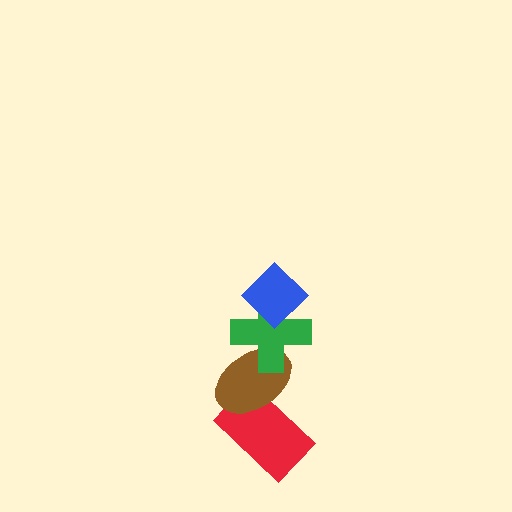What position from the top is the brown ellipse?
The brown ellipse is 3rd from the top.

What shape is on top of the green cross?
The blue diamond is on top of the green cross.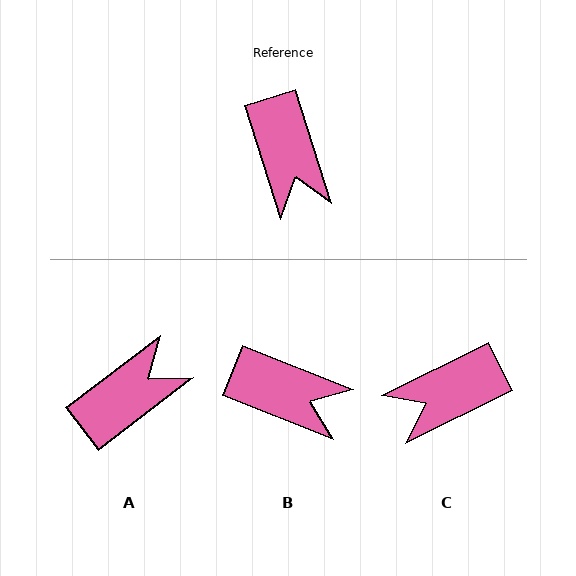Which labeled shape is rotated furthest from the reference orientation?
A, about 110 degrees away.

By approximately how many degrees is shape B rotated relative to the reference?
Approximately 51 degrees counter-clockwise.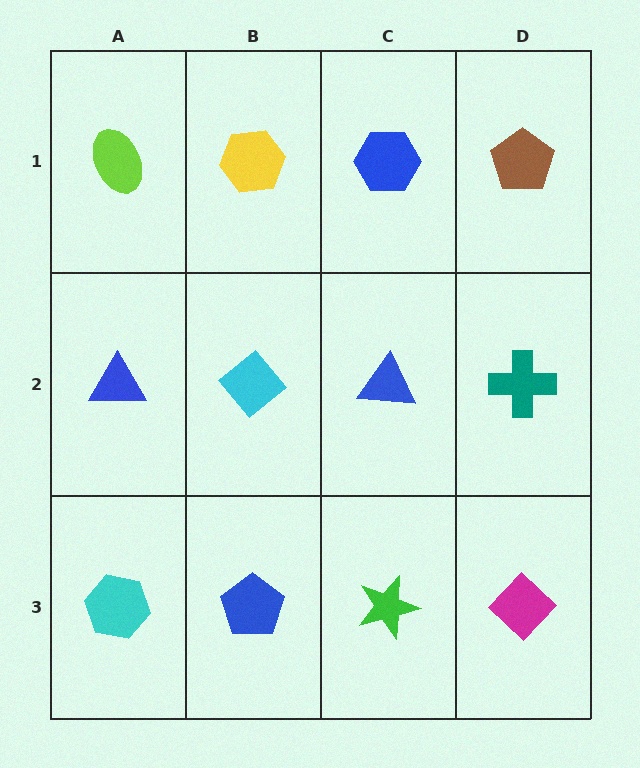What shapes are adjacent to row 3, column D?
A teal cross (row 2, column D), a green star (row 3, column C).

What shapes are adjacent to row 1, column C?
A blue triangle (row 2, column C), a yellow hexagon (row 1, column B), a brown pentagon (row 1, column D).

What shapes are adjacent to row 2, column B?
A yellow hexagon (row 1, column B), a blue pentagon (row 3, column B), a blue triangle (row 2, column A), a blue triangle (row 2, column C).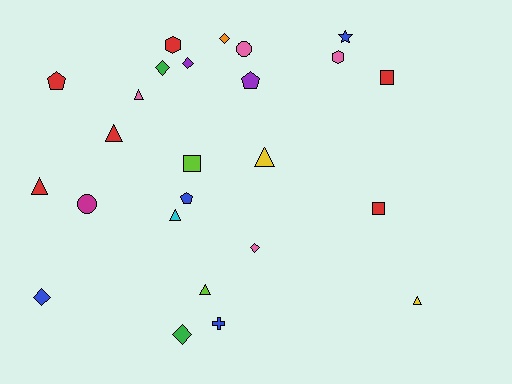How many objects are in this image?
There are 25 objects.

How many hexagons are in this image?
There are 2 hexagons.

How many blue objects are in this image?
There are 4 blue objects.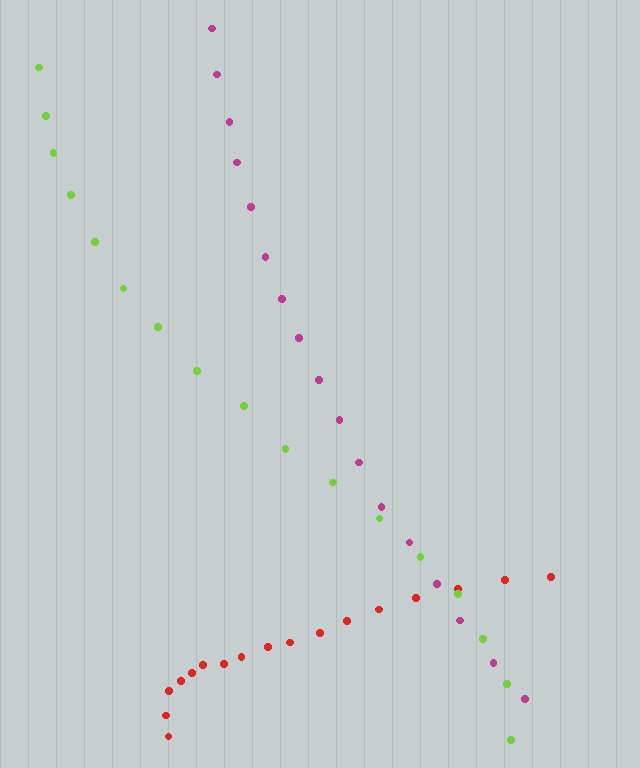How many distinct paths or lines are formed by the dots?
There are 3 distinct paths.